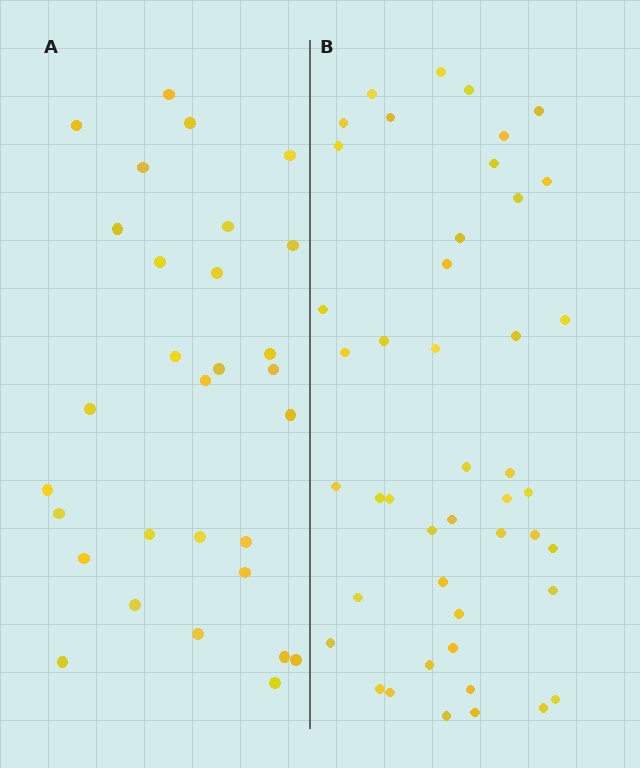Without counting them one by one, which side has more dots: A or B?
Region B (the right region) has more dots.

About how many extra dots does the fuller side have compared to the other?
Region B has approximately 15 more dots than region A.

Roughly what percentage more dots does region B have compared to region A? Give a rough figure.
About 50% more.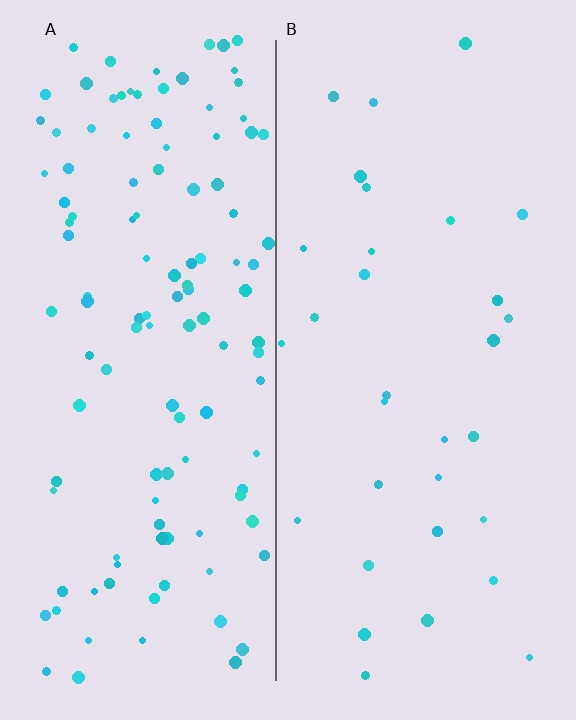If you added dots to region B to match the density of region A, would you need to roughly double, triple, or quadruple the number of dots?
Approximately quadruple.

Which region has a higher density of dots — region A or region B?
A (the left).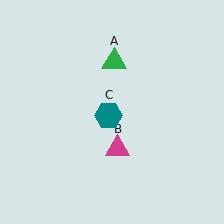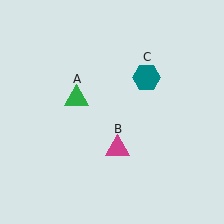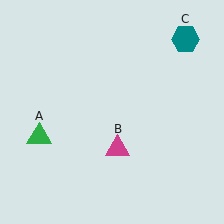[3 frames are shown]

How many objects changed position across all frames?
2 objects changed position: green triangle (object A), teal hexagon (object C).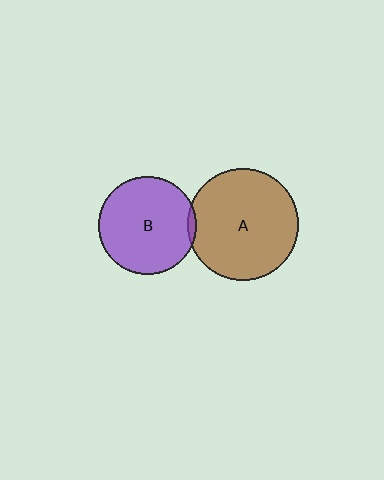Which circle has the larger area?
Circle A (brown).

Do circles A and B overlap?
Yes.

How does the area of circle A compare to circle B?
Approximately 1.3 times.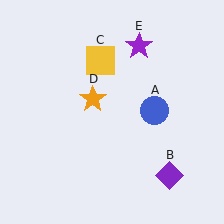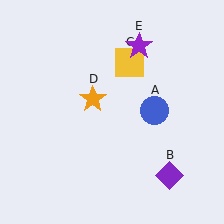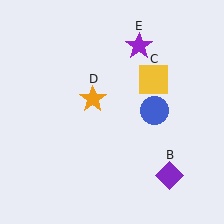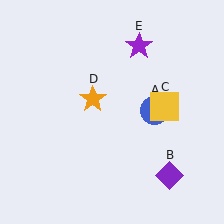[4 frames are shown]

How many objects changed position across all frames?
1 object changed position: yellow square (object C).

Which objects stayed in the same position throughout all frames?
Blue circle (object A) and purple diamond (object B) and orange star (object D) and purple star (object E) remained stationary.